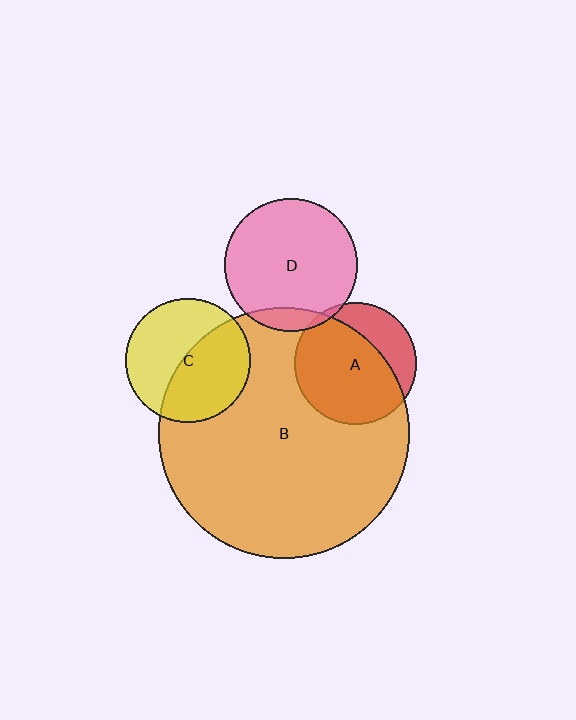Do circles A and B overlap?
Yes.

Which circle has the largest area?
Circle B (orange).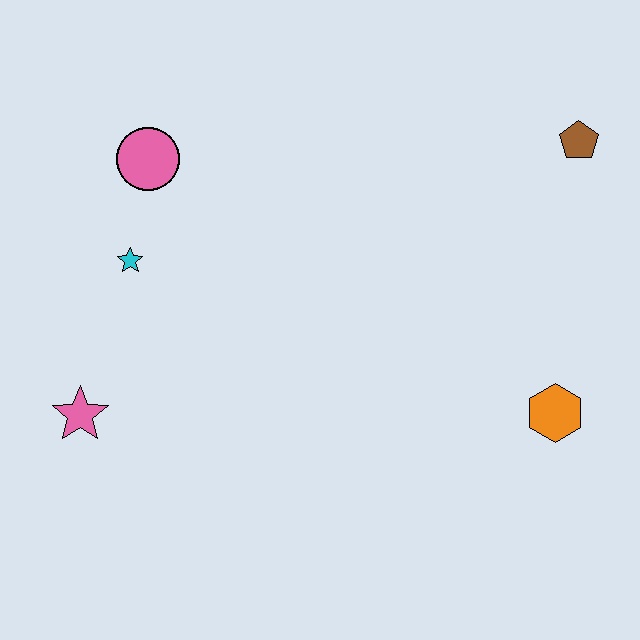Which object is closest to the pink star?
The cyan star is closest to the pink star.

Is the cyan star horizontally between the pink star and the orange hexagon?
Yes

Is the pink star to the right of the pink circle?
No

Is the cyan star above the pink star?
Yes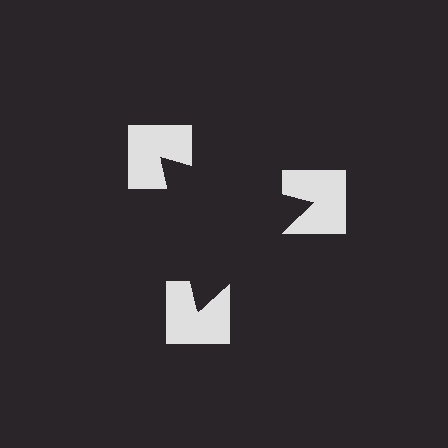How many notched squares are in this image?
There are 3 — one at each vertex of the illusory triangle.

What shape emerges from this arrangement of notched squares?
An illusory triangle — its edges are inferred from the aligned wedge cuts in the notched squares, not physically drawn.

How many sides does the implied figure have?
3 sides.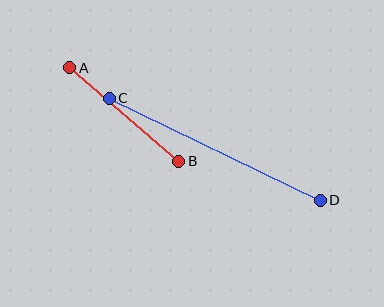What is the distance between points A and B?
The distance is approximately 144 pixels.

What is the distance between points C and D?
The distance is approximately 235 pixels.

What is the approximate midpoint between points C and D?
The midpoint is at approximately (215, 149) pixels.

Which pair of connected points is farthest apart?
Points C and D are farthest apart.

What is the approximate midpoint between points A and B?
The midpoint is at approximately (124, 114) pixels.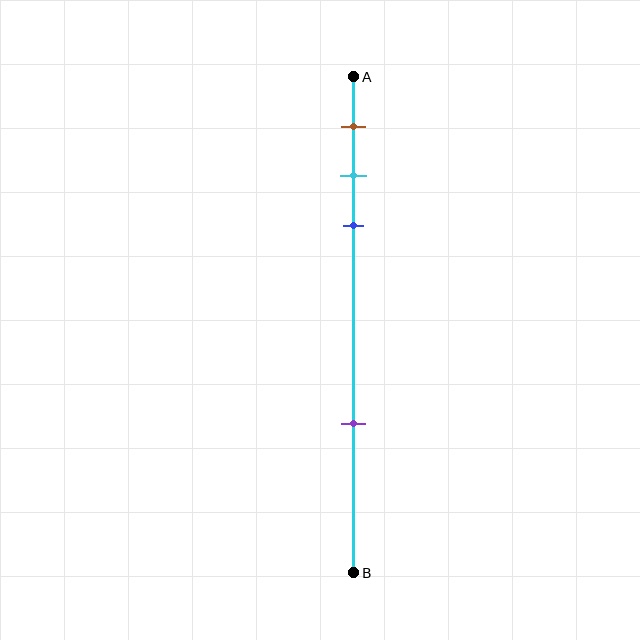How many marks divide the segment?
There are 4 marks dividing the segment.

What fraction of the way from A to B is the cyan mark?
The cyan mark is approximately 20% (0.2) of the way from A to B.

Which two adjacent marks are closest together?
The cyan and blue marks are the closest adjacent pair.